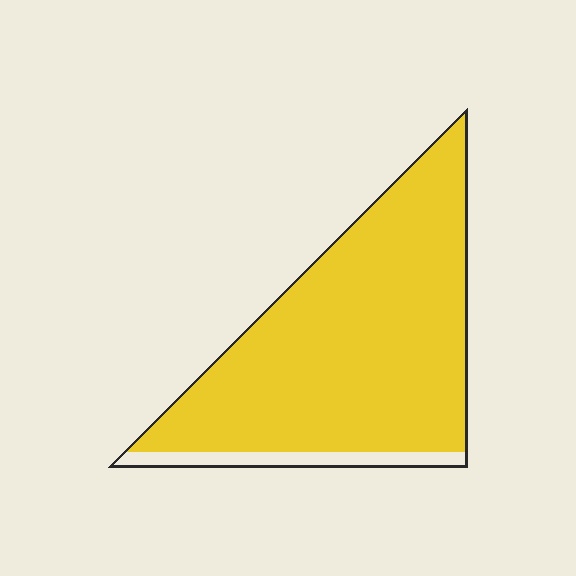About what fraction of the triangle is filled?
About nine tenths (9/10).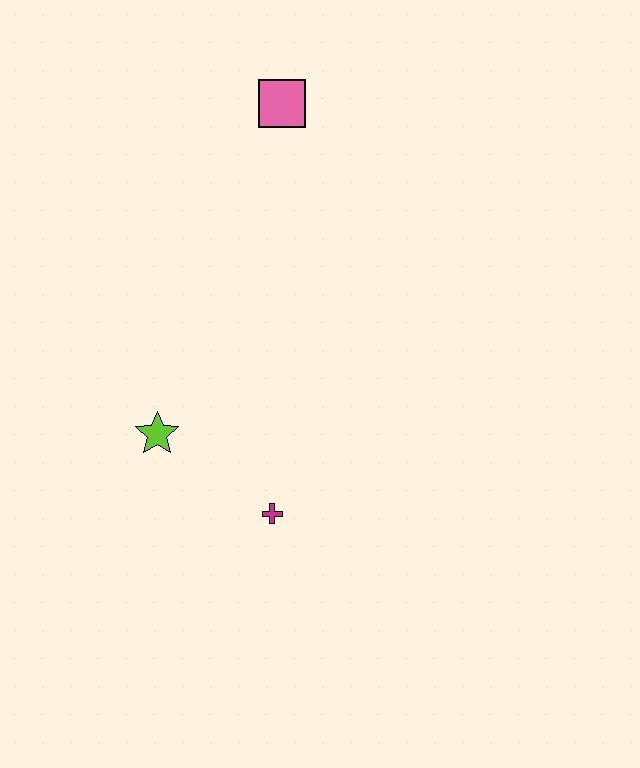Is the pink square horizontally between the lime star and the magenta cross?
No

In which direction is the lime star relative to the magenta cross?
The lime star is to the left of the magenta cross.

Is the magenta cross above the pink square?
No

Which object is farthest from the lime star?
The pink square is farthest from the lime star.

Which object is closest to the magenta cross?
The lime star is closest to the magenta cross.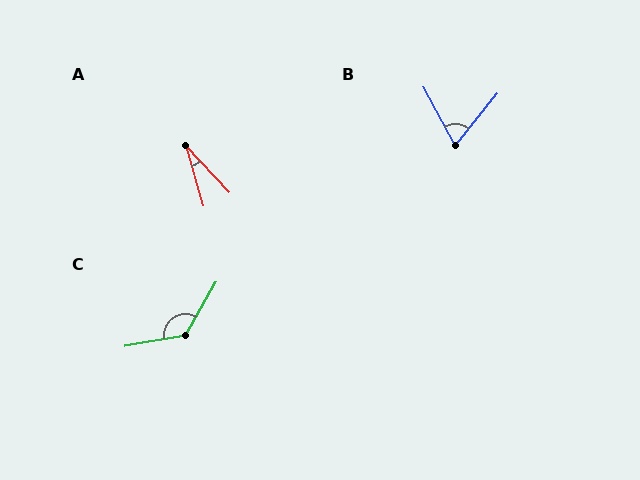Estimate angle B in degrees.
Approximately 68 degrees.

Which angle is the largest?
C, at approximately 130 degrees.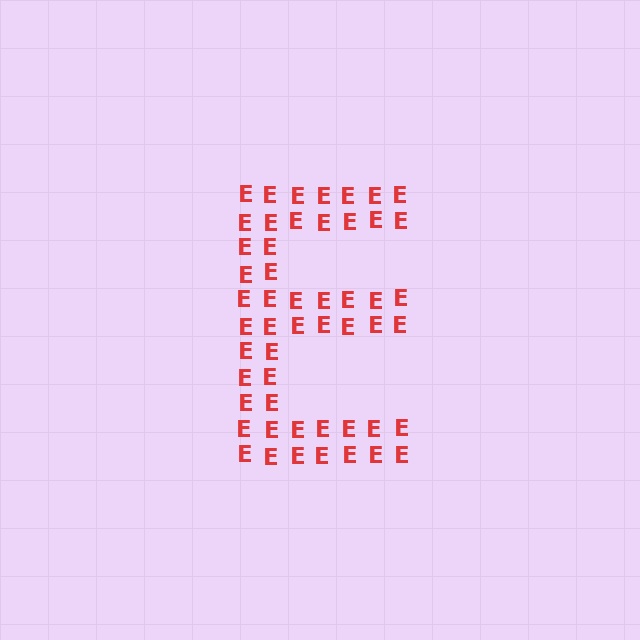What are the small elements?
The small elements are letter E's.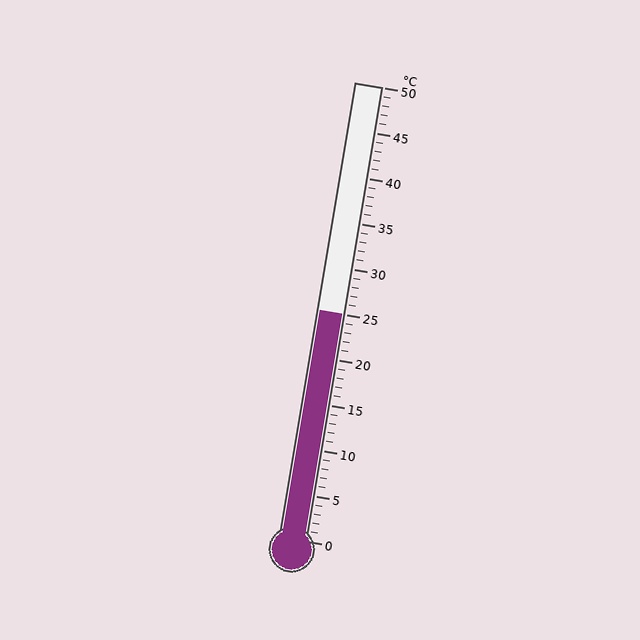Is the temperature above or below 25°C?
The temperature is at 25°C.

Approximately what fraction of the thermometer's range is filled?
The thermometer is filled to approximately 50% of its range.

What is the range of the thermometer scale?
The thermometer scale ranges from 0°C to 50°C.